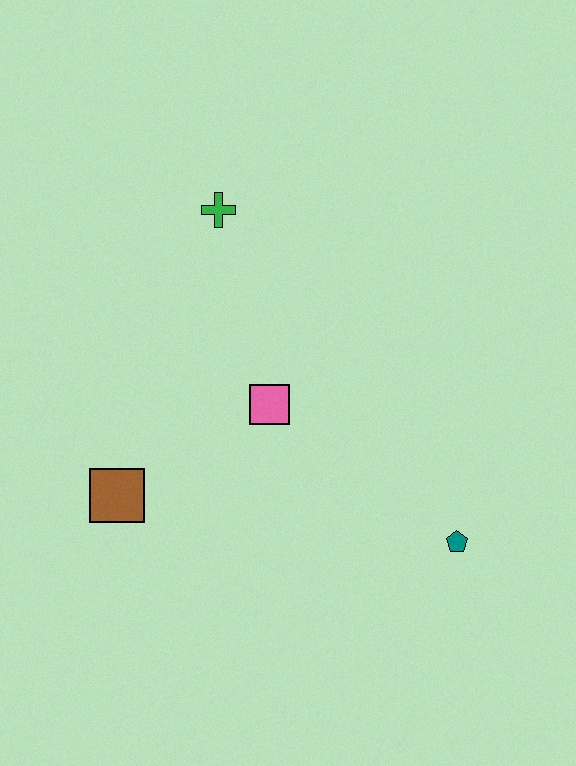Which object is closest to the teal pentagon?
The pink square is closest to the teal pentagon.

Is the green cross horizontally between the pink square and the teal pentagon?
No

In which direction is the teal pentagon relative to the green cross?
The teal pentagon is below the green cross.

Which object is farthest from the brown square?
The teal pentagon is farthest from the brown square.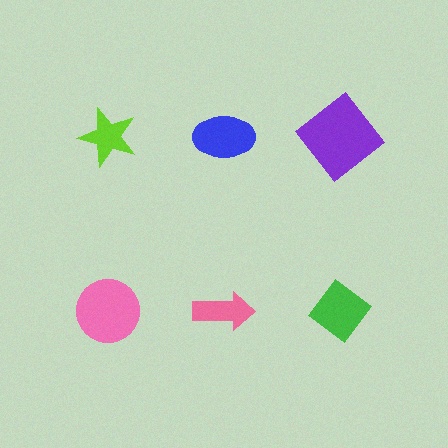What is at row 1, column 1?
A lime star.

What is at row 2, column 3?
A green diamond.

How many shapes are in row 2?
3 shapes.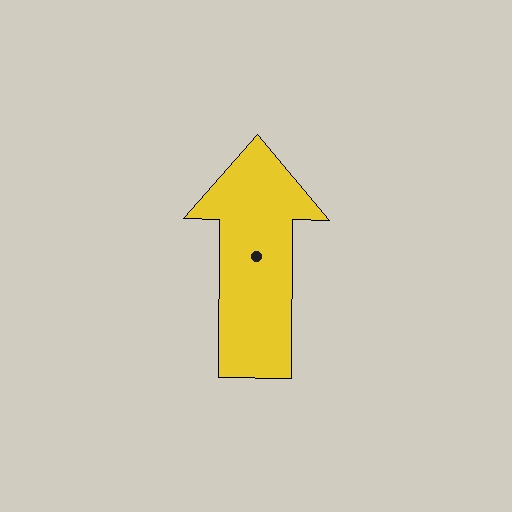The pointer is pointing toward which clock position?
Roughly 12 o'clock.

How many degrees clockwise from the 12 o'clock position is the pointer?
Approximately 1 degrees.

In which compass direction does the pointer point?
North.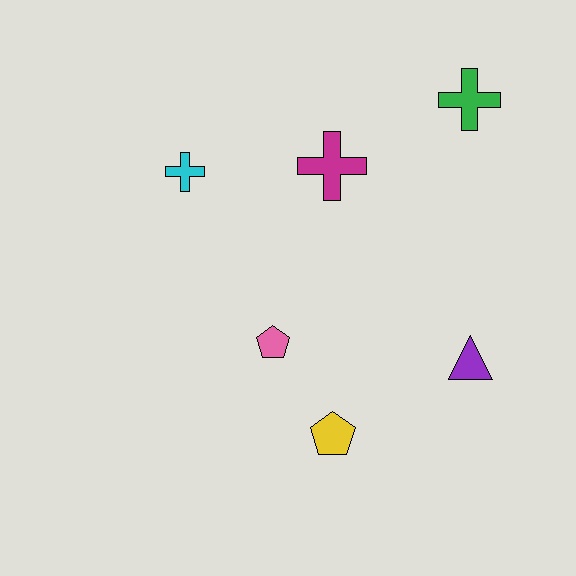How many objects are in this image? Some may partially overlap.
There are 6 objects.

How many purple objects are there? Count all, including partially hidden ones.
There is 1 purple object.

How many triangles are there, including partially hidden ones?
There is 1 triangle.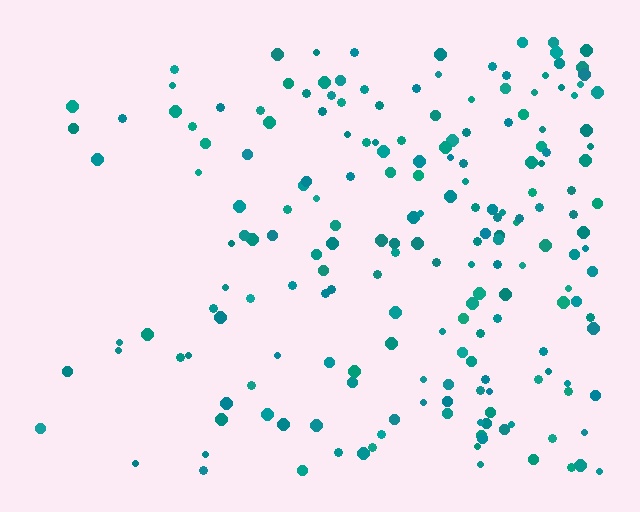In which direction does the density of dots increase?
From left to right, with the right side densest.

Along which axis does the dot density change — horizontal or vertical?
Horizontal.